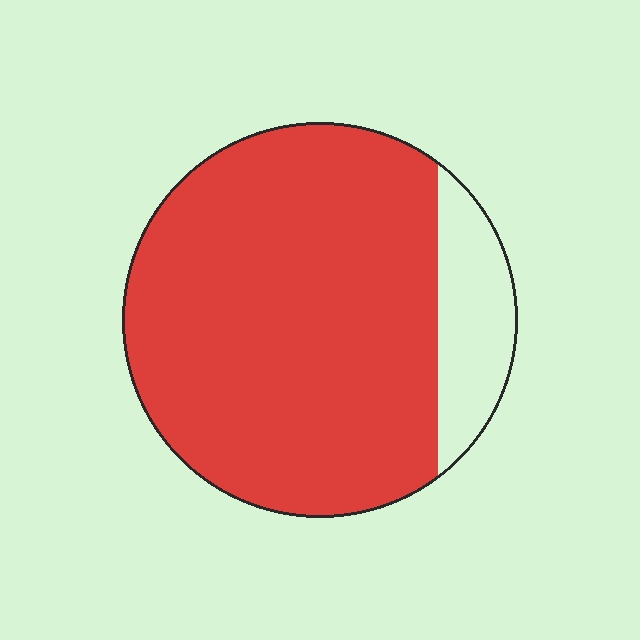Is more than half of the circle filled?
Yes.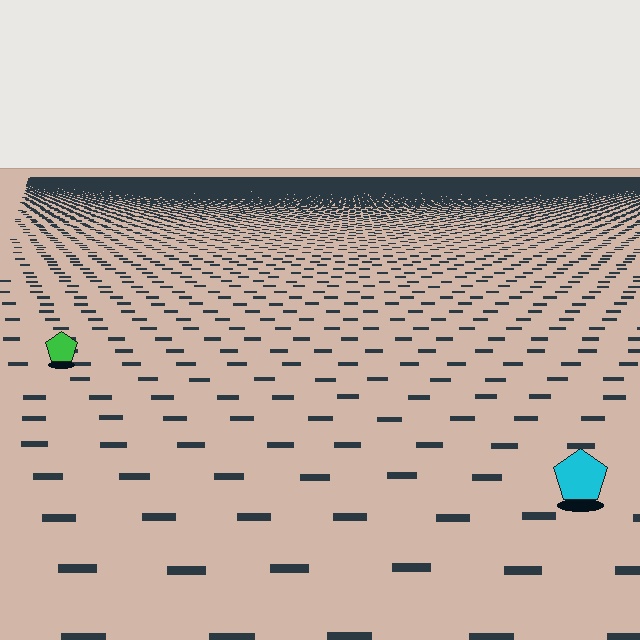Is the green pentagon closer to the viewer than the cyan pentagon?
No. The cyan pentagon is closer — you can tell from the texture gradient: the ground texture is coarser near it.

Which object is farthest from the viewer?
The green pentagon is farthest from the viewer. It appears smaller and the ground texture around it is denser.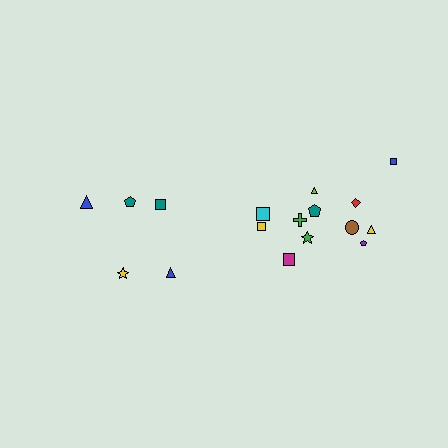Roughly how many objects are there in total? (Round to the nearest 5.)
Roughly 15 objects in total.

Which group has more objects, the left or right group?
The right group.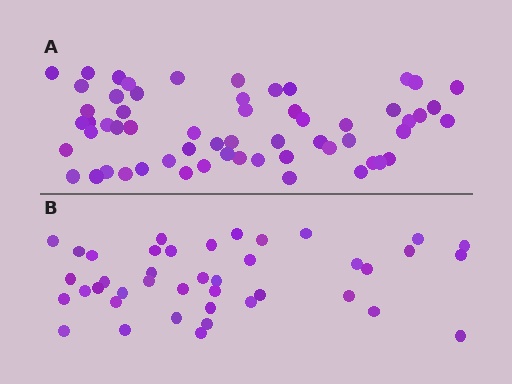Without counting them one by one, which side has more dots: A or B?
Region A (the top region) has more dots.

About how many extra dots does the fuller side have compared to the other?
Region A has approximately 20 more dots than region B.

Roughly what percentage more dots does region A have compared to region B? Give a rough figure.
About 45% more.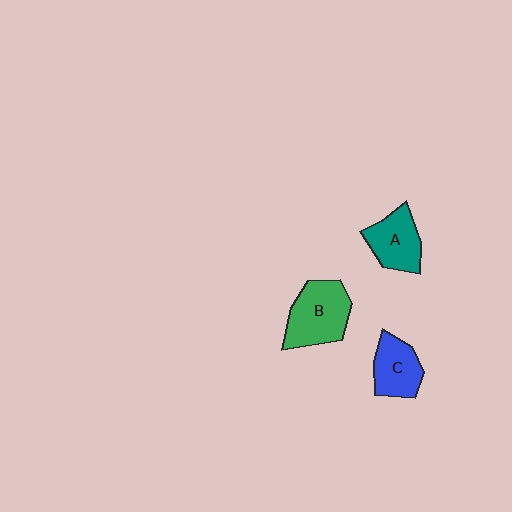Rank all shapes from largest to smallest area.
From largest to smallest: B (green), A (teal), C (blue).